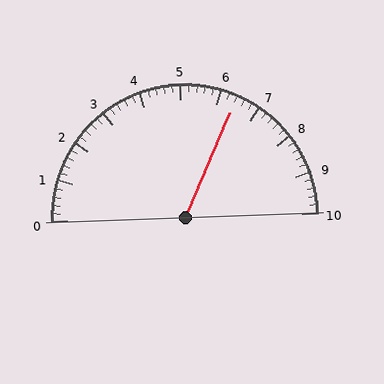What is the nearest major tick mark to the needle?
The nearest major tick mark is 6.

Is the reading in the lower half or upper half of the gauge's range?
The reading is in the upper half of the range (0 to 10).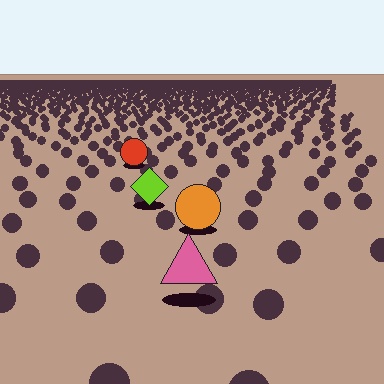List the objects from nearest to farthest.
From nearest to farthest: the pink triangle, the orange circle, the lime diamond, the red circle.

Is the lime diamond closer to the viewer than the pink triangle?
No. The pink triangle is closer — you can tell from the texture gradient: the ground texture is coarser near it.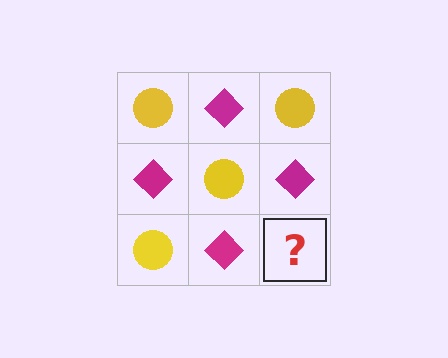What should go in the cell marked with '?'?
The missing cell should contain a yellow circle.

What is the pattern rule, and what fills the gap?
The rule is that it alternates yellow circle and magenta diamond in a checkerboard pattern. The gap should be filled with a yellow circle.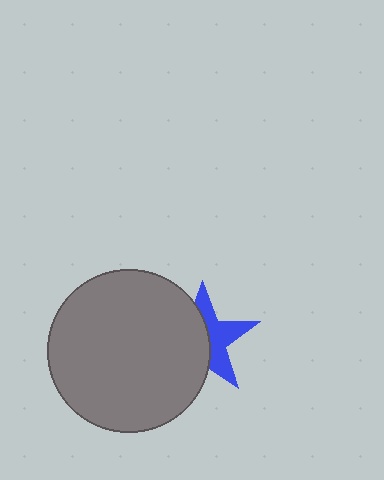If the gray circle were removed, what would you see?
You would see the complete blue star.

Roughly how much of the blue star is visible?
About half of it is visible (roughly 46%).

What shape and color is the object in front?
The object in front is a gray circle.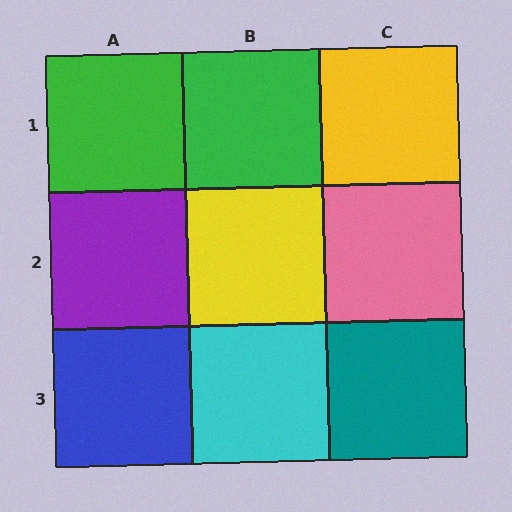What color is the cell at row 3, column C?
Teal.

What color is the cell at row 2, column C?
Pink.